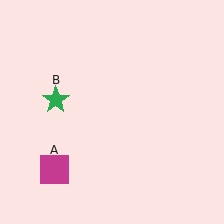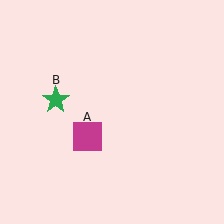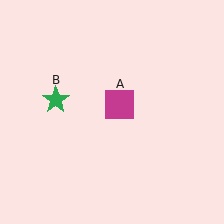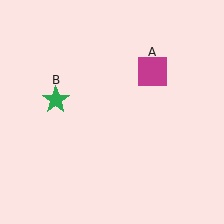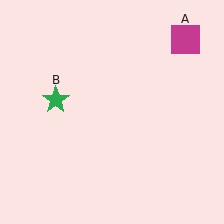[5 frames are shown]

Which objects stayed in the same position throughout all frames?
Green star (object B) remained stationary.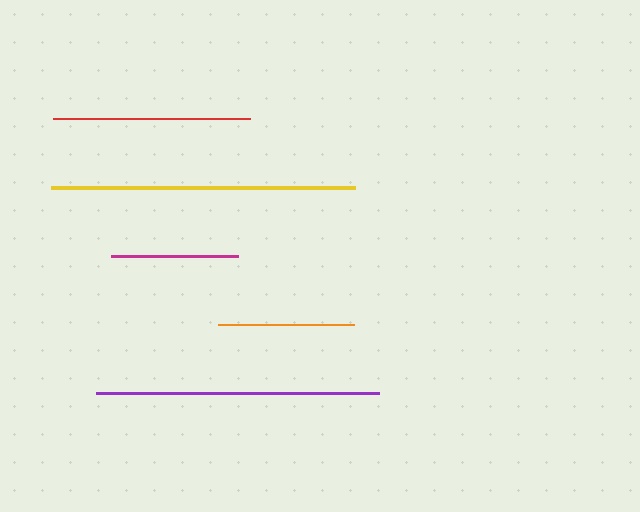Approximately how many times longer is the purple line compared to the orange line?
The purple line is approximately 2.1 times the length of the orange line.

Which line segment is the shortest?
The magenta line is the shortest at approximately 127 pixels.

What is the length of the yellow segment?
The yellow segment is approximately 304 pixels long.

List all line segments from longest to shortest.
From longest to shortest: yellow, purple, red, orange, magenta.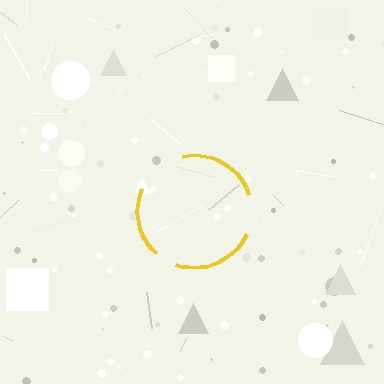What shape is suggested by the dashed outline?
The dashed outline suggests a circle.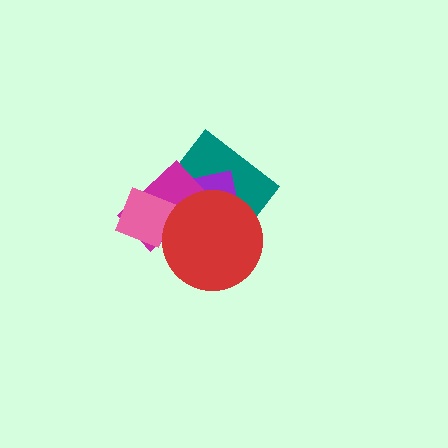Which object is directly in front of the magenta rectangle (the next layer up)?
The pink diamond is directly in front of the magenta rectangle.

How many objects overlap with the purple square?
3 objects overlap with the purple square.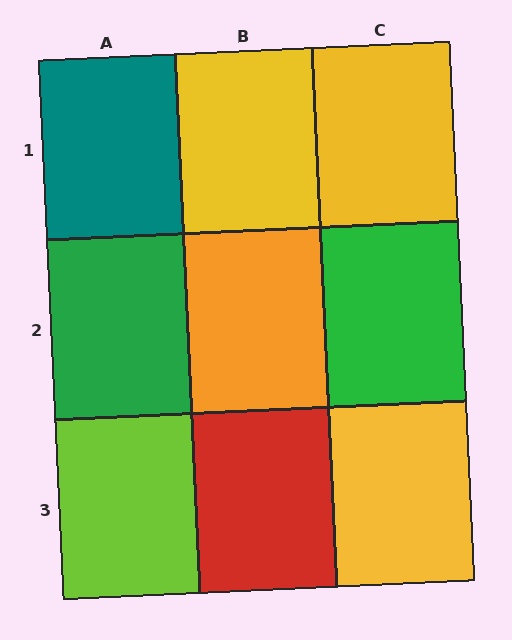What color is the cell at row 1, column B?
Yellow.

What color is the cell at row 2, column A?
Green.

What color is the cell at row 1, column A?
Teal.